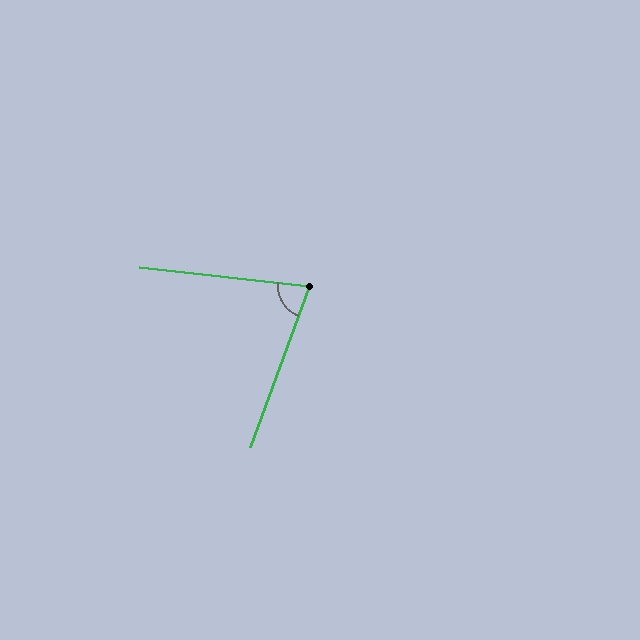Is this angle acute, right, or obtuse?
It is acute.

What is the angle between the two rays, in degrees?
Approximately 76 degrees.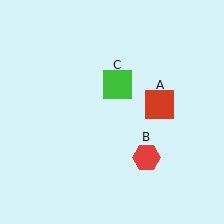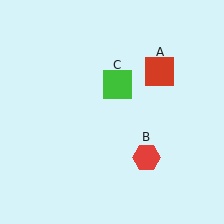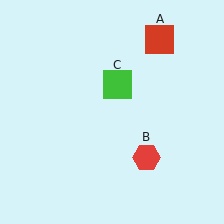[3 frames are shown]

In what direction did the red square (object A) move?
The red square (object A) moved up.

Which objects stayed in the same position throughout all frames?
Red hexagon (object B) and green square (object C) remained stationary.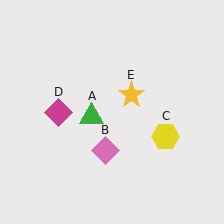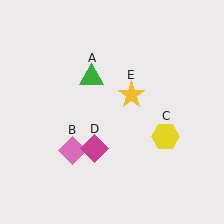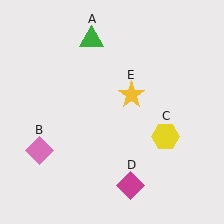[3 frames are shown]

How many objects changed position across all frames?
3 objects changed position: green triangle (object A), pink diamond (object B), magenta diamond (object D).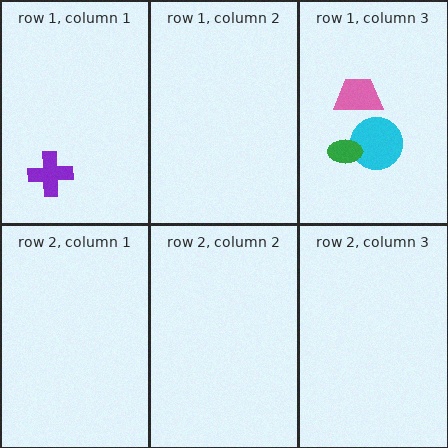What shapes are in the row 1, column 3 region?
The pink trapezoid, the cyan circle, the green ellipse.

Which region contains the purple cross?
The row 1, column 1 region.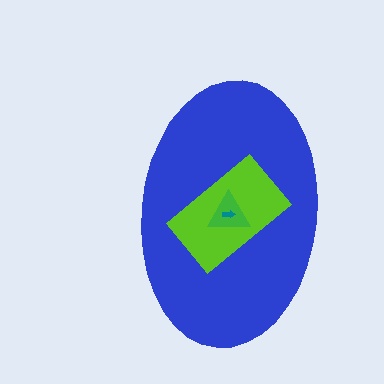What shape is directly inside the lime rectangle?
The green triangle.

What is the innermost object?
The teal arrow.